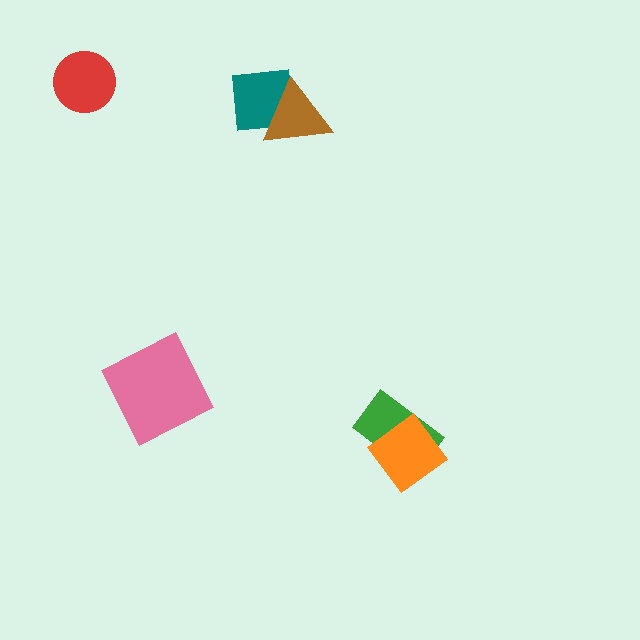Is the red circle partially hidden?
No, no other shape covers it.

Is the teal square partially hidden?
Yes, it is partially covered by another shape.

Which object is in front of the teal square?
The brown triangle is in front of the teal square.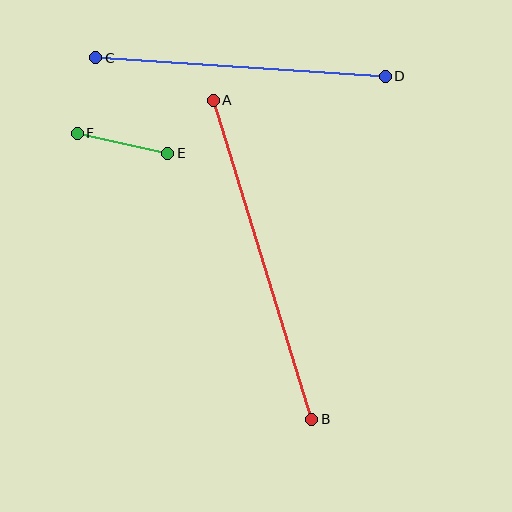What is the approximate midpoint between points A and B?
The midpoint is at approximately (262, 260) pixels.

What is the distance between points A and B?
The distance is approximately 334 pixels.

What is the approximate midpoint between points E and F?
The midpoint is at approximately (123, 143) pixels.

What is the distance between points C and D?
The distance is approximately 290 pixels.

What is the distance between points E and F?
The distance is approximately 93 pixels.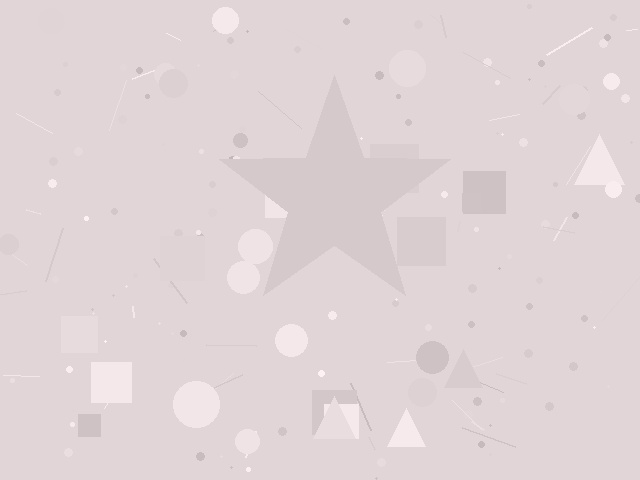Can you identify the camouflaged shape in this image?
The camouflaged shape is a star.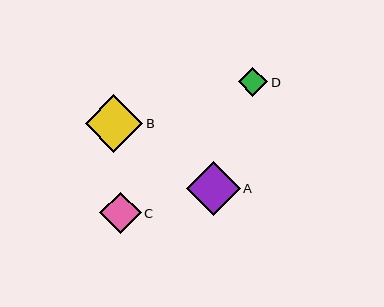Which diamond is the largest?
Diamond B is the largest with a size of approximately 58 pixels.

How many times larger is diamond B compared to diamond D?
Diamond B is approximately 2.0 times the size of diamond D.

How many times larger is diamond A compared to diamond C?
Diamond A is approximately 1.3 times the size of diamond C.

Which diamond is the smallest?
Diamond D is the smallest with a size of approximately 29 pixels.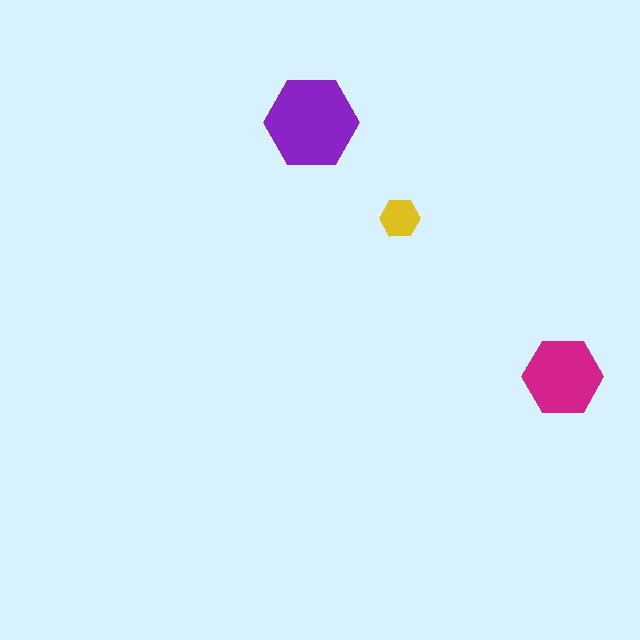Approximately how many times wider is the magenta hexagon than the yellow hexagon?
About 2 times wider.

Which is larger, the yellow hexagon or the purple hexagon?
The purple one.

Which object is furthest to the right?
The magenta hexagon is rightmost.